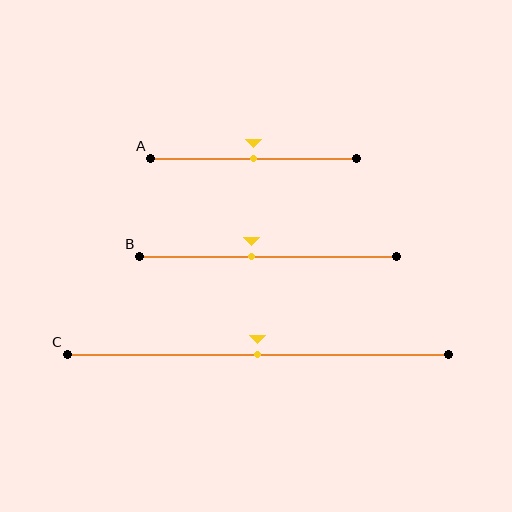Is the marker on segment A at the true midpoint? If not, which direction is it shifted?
Yes, the marker on segment A is at the true midpoint.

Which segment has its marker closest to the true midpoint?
Segment A has its marker closest to the true midpoint.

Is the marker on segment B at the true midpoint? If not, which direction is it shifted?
No, the marker on segment B is shifted to the left by about 6% of the segment length.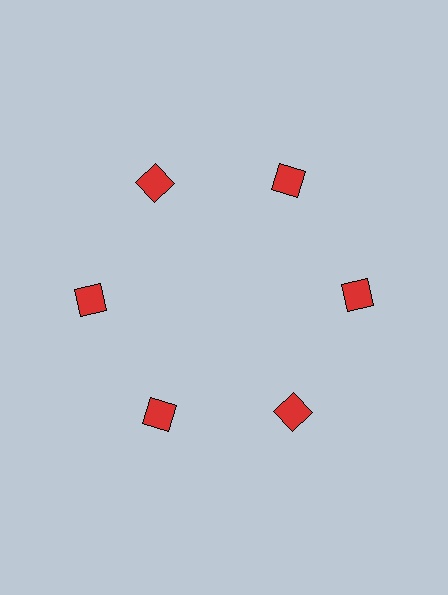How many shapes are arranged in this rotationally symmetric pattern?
There are 6 shapes, arranged in 6 groups of 1.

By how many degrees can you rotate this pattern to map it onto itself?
The pattern maps onto itself every 60 degrees of rotation.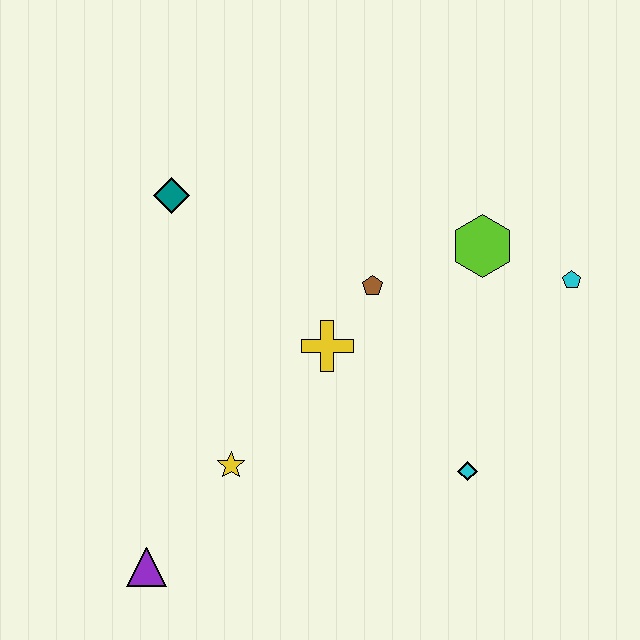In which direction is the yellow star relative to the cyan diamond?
The yellow star is to the left of the cyan diamond.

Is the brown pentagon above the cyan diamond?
Yes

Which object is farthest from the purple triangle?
The cyan pentagon is farthest from the purple triangle.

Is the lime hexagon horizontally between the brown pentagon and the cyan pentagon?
Yes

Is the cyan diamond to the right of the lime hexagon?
No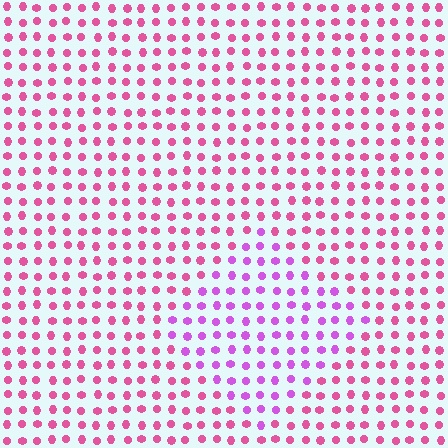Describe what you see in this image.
The image is filled with small pink elements in a uniform arrangement. A diamond-shaped region is visible where the elements are tinted to a slightly different hue, forming a subtle color boundary.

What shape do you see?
I see a diamond.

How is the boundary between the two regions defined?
The boundary is defined purely by a slight shift in hue (about 36 degrees). Spacing, size, and orientation are identical on both sides.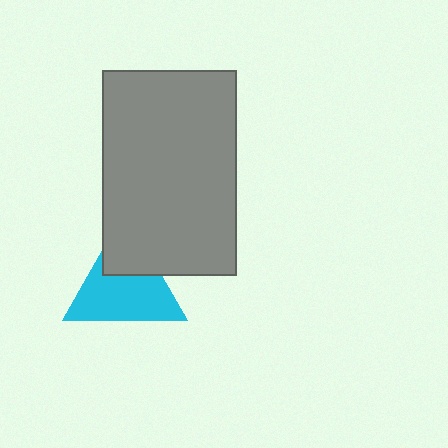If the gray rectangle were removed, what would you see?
You would see the complete cyan triangle.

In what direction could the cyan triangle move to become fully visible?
The cyan triangle could move down. That would shift it out from behind the gray rectangle entirely.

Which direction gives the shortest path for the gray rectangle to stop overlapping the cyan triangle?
Moving up gives the shortest separation.